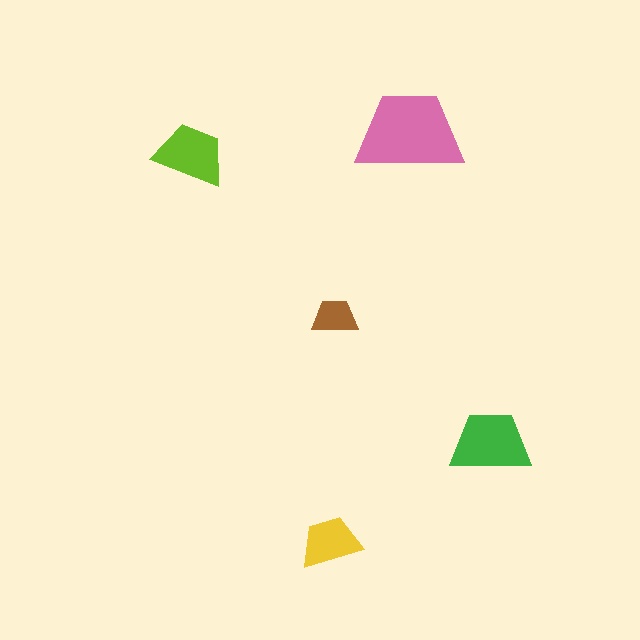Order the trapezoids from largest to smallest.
the pink one, the green one, the lime one, the yellow one, the brown one.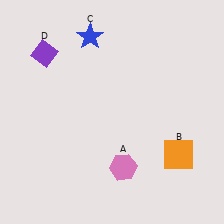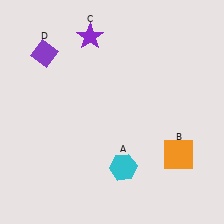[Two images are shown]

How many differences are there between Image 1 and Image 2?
There are 2 differences between the two images.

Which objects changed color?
A changed from pink to cyan. C changed from blue to purple.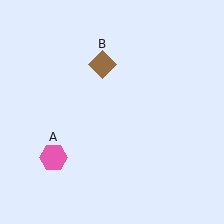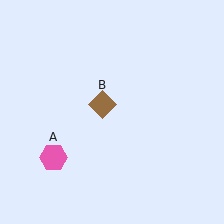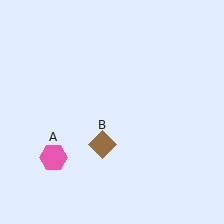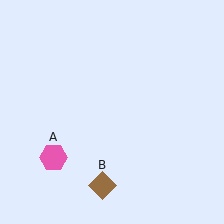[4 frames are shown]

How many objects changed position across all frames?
1 object changed position: brown diamond (object B).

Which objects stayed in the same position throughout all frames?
Pink hexagon (object A) remained stationary.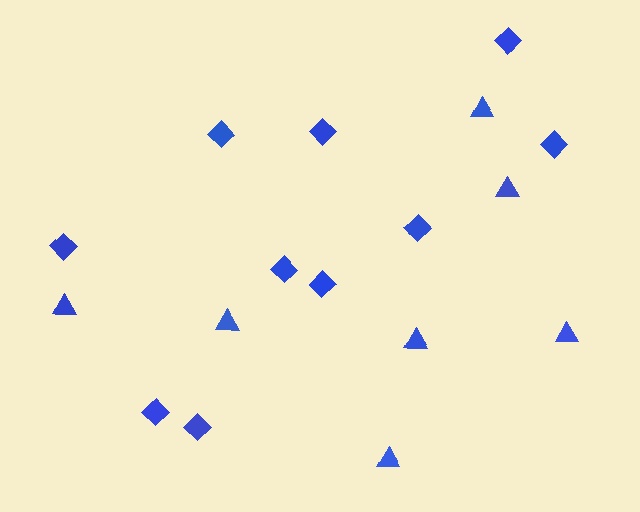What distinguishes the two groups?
There are 2 groups: one group of triangles (7) and one group of diamonds (10).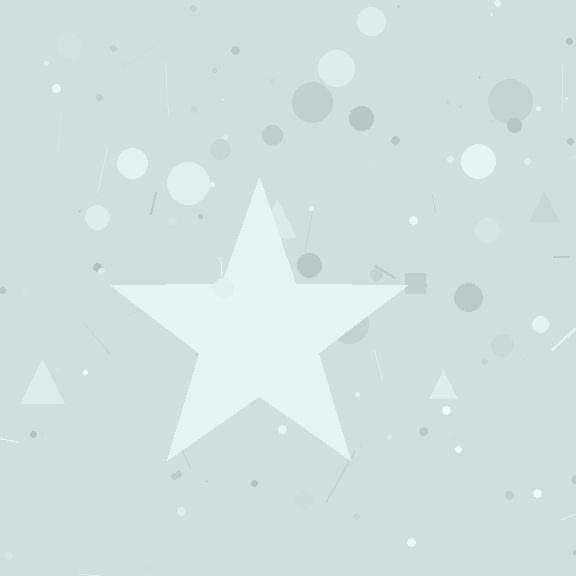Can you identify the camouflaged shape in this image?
The camouflaged shape is a star.